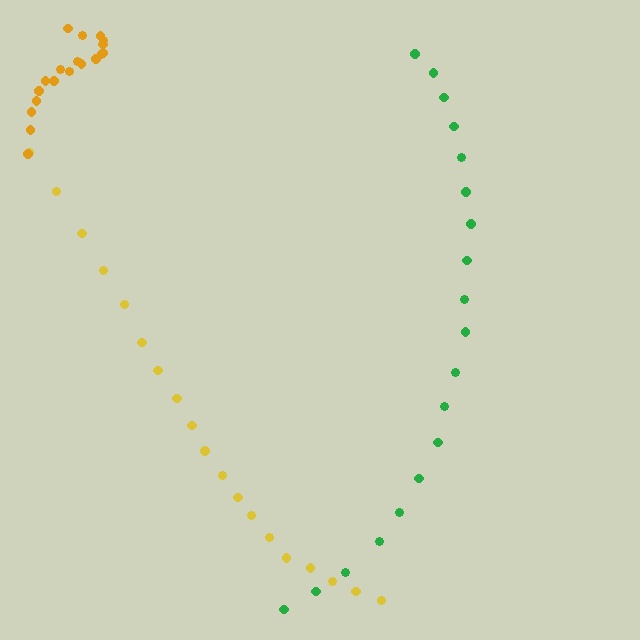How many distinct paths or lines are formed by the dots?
There are 3 distinct paths.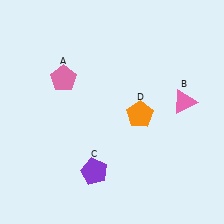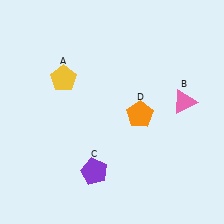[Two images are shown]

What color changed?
The pentagon (A) changed from pink in Image 1 to yellow in Image 2.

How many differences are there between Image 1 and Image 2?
There is 1 difference between the two images.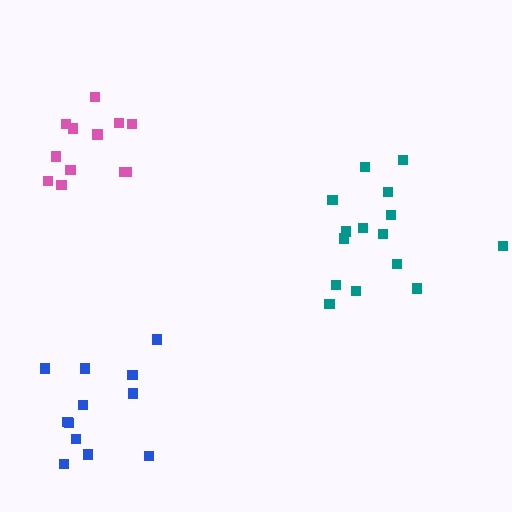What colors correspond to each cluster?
The clusters are colored: teal, pink, blue.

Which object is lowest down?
The blue cluster is bottommost.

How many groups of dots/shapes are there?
There are 3 groups.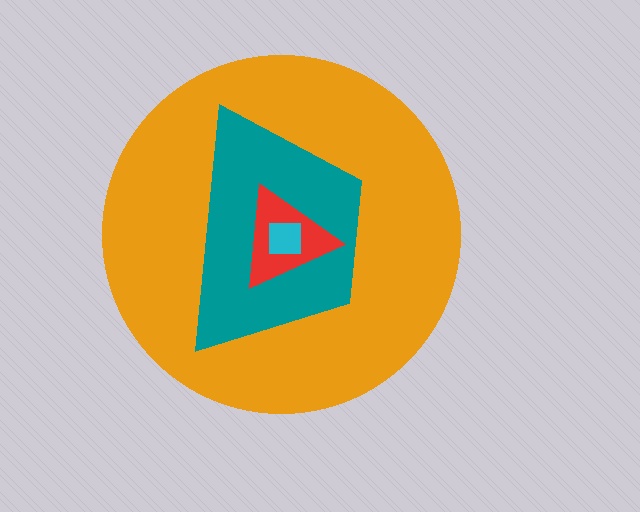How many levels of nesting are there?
4.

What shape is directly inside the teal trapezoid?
The red triangle.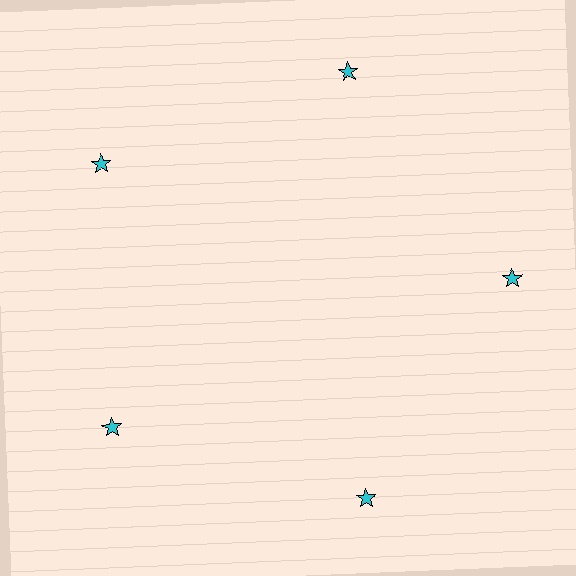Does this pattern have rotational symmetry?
Yes, this pattern has 5-fold rotational symmetry. It looks the same after rotating 72 degrees around the center.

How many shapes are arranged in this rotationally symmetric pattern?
There are 5 shapes, arranged in 5 groups of 1.